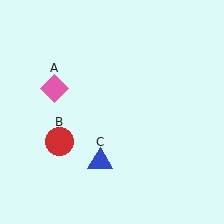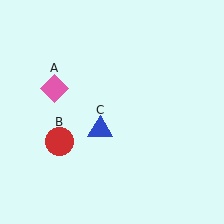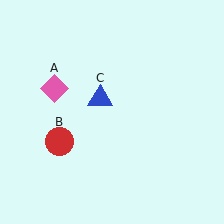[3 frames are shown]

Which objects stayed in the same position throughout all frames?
Pink diamond (object A) and red circle (object B) remained stationary.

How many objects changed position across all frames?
1 object changed position: blue triangle (object C).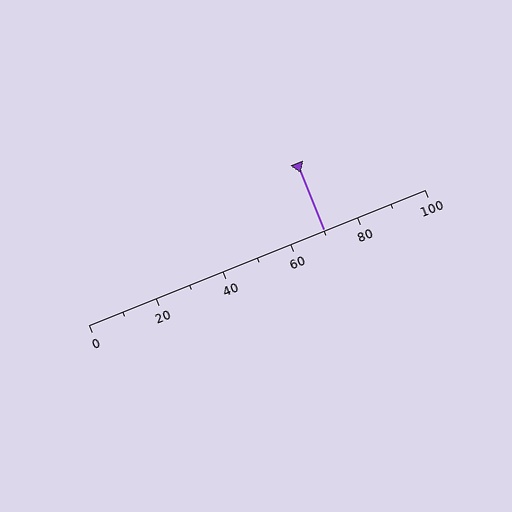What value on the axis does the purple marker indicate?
The marker indicates approximately 70.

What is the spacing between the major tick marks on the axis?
The major ticks are spaced 20 apart.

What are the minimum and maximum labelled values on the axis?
The axis runs from 0 to 100.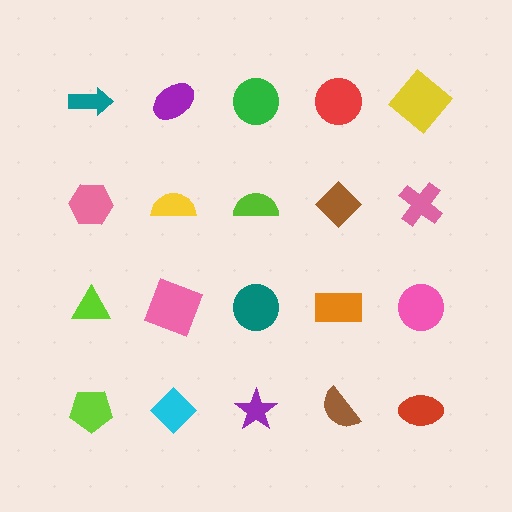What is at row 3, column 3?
A teal circle.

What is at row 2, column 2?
A yellow semicircle.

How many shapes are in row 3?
5 shapes.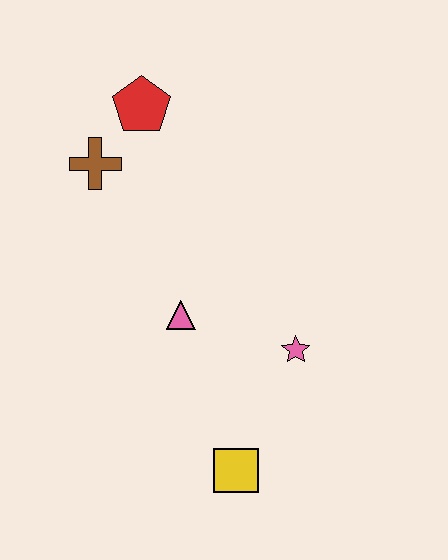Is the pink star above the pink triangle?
No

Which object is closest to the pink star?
The pink triangle is closest to the pink star.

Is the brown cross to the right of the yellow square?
No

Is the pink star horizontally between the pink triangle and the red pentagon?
No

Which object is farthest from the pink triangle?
The red pentagon is farthest from the pink triangle.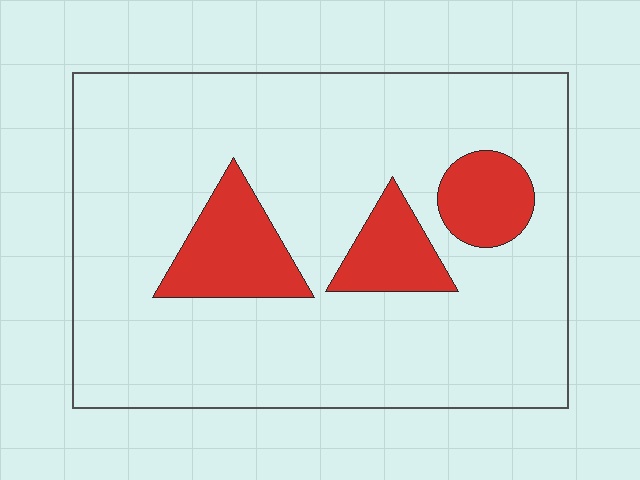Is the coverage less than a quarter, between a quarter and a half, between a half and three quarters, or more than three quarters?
Less than a quarter.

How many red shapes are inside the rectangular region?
3.